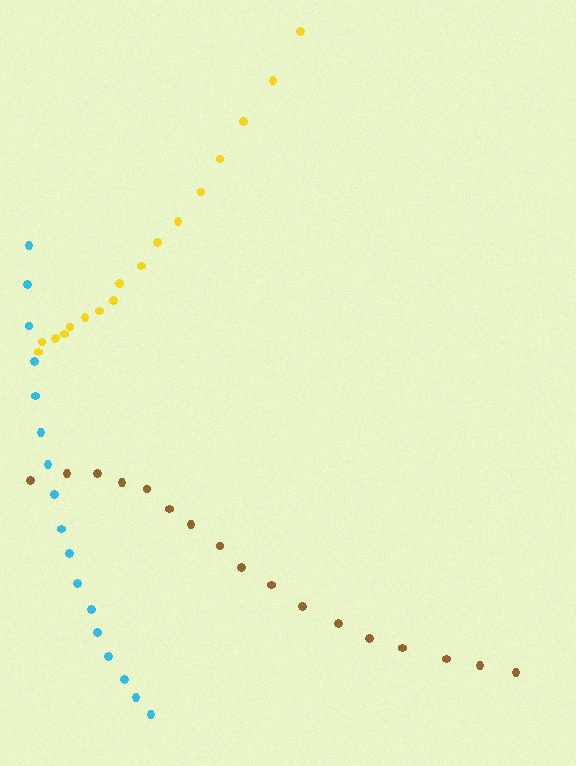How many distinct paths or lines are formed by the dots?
There are 3 distinct paths.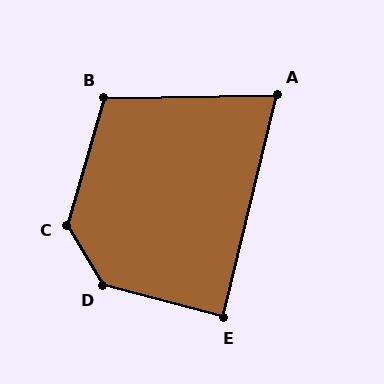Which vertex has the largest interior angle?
D, at approximately 136 degrees.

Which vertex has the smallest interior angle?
A, at approximately 75 degrees.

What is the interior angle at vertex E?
Approximately 89 degrees (approximately right).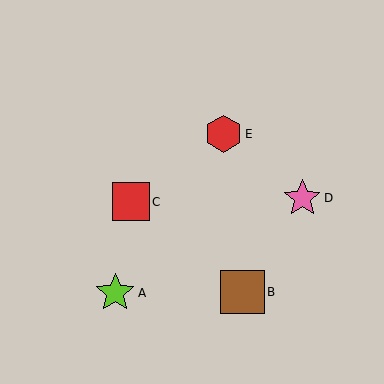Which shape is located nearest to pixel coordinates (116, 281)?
The lime star (labeled A) at (115, 293) is nearest to that location.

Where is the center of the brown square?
The center of the brown square is at (242, 292).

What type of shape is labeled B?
Shape B is a brown square.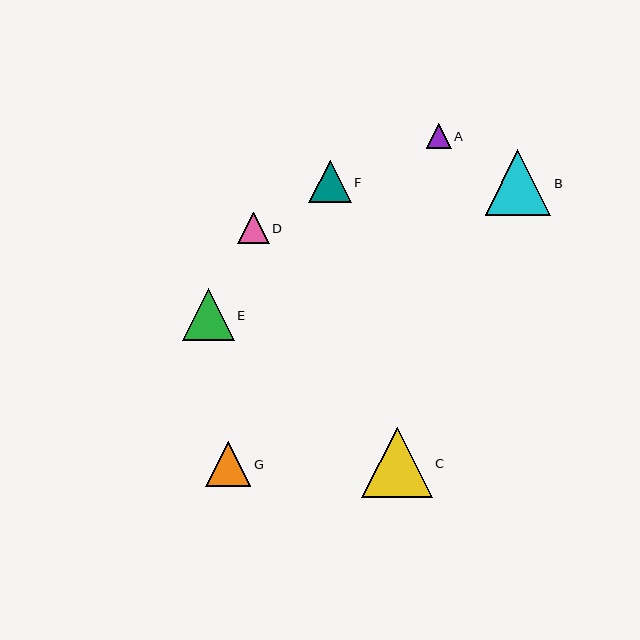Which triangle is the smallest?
Triangle A is the smallest with a size of approximately 25 pixels.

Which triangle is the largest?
Triangle C is the largest with a size of approximately 70 pixels.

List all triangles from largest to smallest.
From largest to smallest: C, B, E, G, F, D, A.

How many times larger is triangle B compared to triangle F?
Triangle B is approximately 1.5 times the size of triangle F.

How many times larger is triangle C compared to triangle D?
Triangle C is approximately 2.3 times the size of triangle D.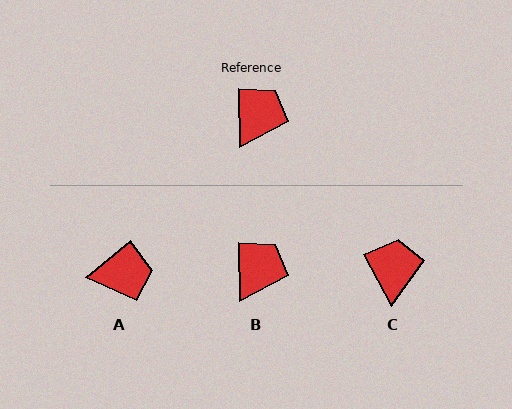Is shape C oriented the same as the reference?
No, it is off by about 27 degrees.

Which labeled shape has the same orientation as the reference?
B.